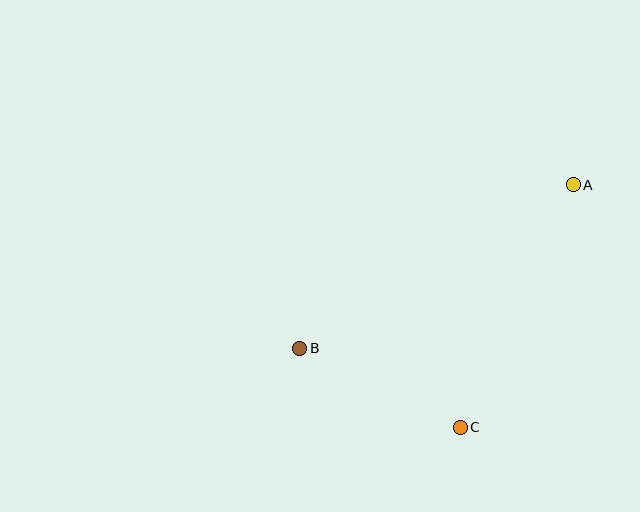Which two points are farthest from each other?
Points A and B are farthest from each other.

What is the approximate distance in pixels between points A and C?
The distance between A and C is approximately 268 pixels.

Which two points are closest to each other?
Points B and C are closest to each other.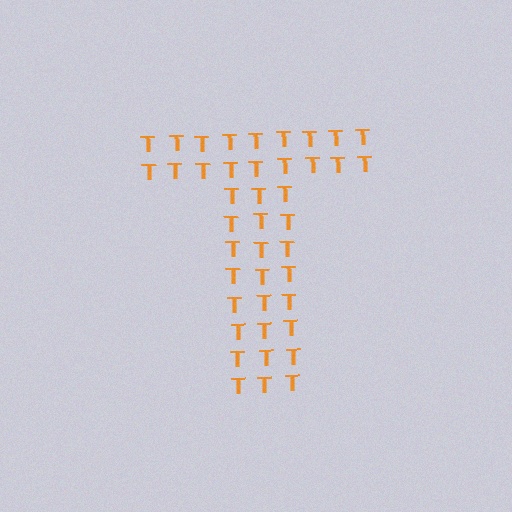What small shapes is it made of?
It is made of small letter T's.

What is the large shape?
The large shape is the letter T.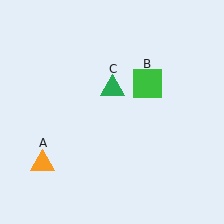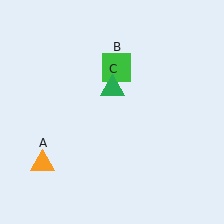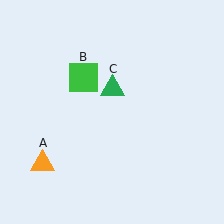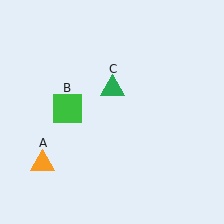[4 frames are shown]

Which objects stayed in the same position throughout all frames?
Orange triangle (object A) and green triangle (object C) remained stationary.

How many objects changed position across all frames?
1 object changed position: green square (object B).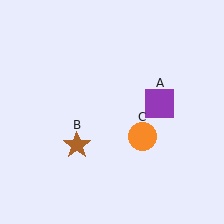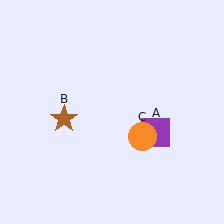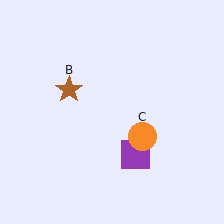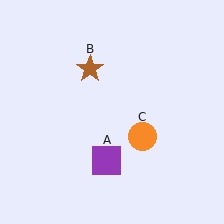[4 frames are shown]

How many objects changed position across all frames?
2 objects changed position: purple square (object A), brown star (object B).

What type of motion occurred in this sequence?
The purple square (object A), brown star (object B) rotated clockwise around the center of the scene.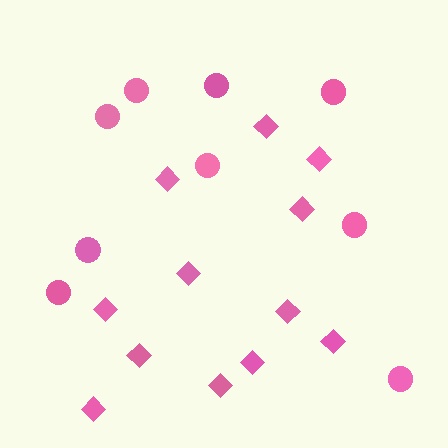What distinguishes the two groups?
There are 2 groups: one group of diamonds (12) and one group of circles (9).